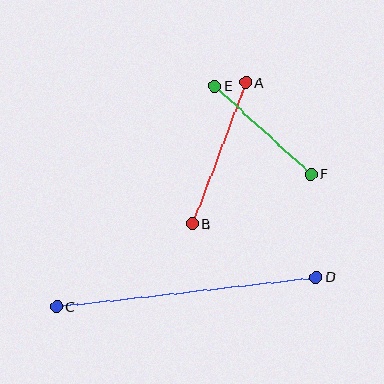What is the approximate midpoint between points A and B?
The midpoint is at approximately (219, 153) pixels.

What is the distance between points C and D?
The distance is approximately 261 pixels.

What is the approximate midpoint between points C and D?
The midpoint is at approximately (186, 292) pixels.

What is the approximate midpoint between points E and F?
The midpoint is at approximately (263, 130) pixels.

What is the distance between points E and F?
The distance is approximately 130 pixels.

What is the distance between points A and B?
The distance is approximately 151 pixels.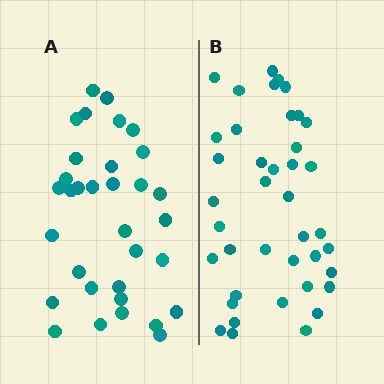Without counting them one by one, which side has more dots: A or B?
Region B (the right region) has more dots.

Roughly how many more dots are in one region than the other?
Region B has roughly 8 or so more dots than region A.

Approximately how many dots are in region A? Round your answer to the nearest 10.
About 30 dots. (The exact count is 33, which rounds to 30.)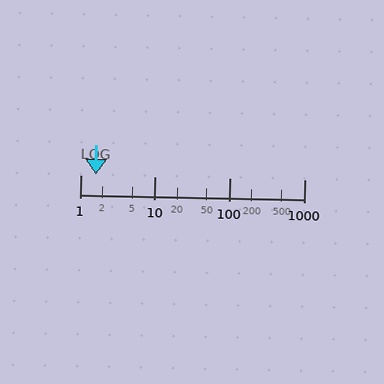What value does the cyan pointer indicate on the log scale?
The pointer indicates approximately 1.6.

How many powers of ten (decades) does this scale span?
The scale spans 3 decades, from 1 to 1000.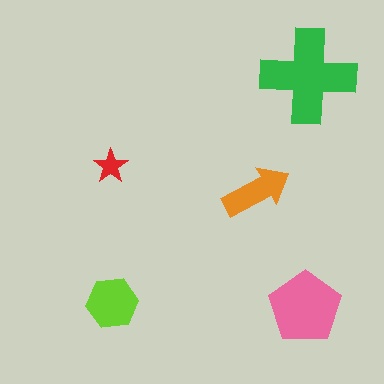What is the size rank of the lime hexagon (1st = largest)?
3rd.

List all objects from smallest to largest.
The red star, the orange arrow, the lime hexagon, the pink pentagon, the green cross.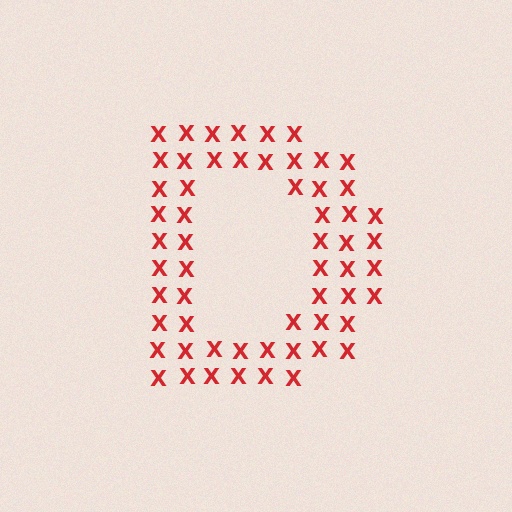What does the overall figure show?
The overall figure shows the letter D.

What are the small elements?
The small elements are letter X's.